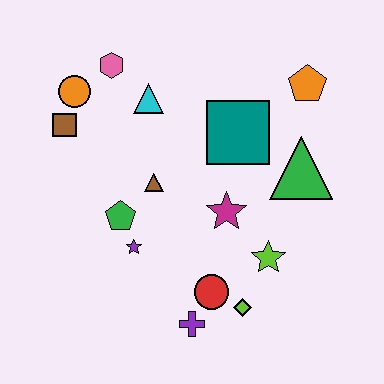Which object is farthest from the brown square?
The lime diamond is farthest from the brown square.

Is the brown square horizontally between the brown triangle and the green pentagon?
No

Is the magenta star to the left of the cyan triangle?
No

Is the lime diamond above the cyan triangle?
No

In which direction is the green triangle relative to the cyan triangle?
The green triangle is to the right of the cyan triangle.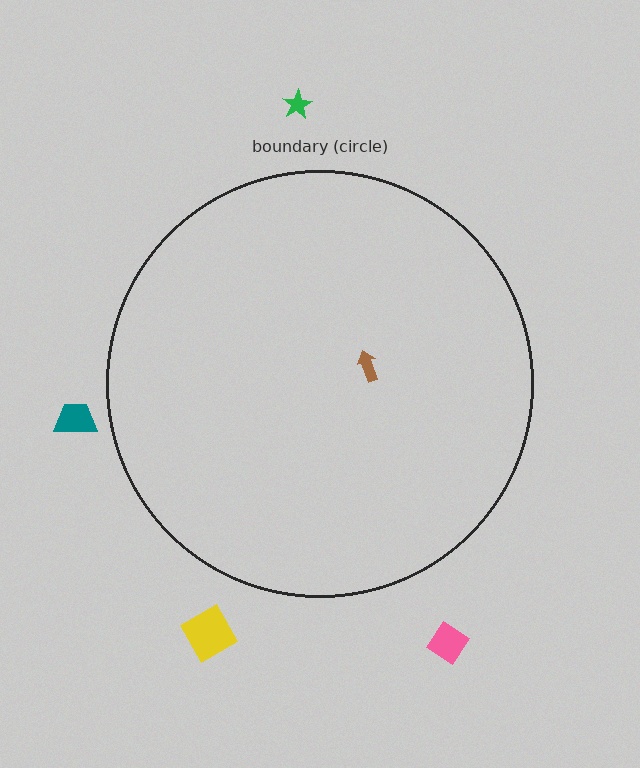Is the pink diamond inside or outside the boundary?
Outside.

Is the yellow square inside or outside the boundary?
Outside.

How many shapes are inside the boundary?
1 inside, 4 outside.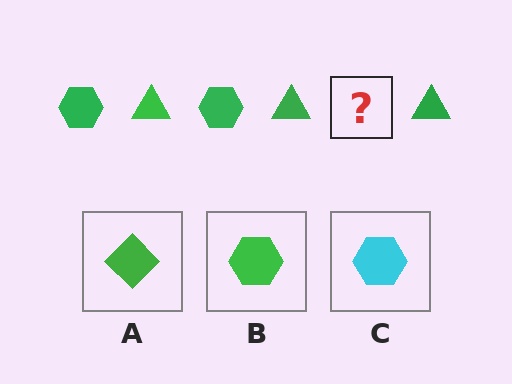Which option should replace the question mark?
Option B.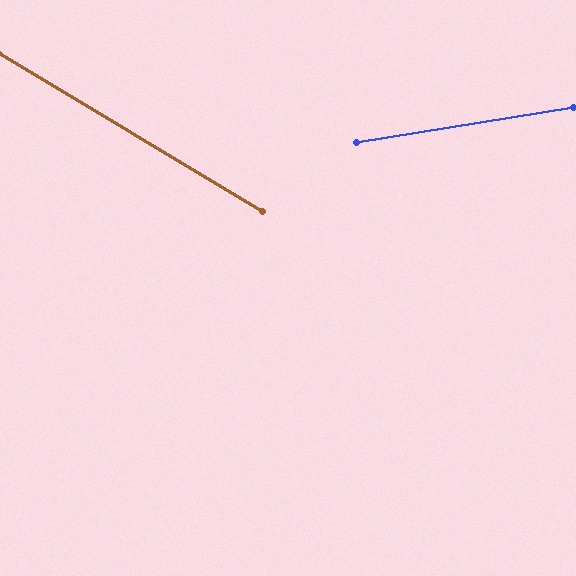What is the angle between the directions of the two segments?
Approximately 40 degrees.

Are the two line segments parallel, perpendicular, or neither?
Neither parallel nor perpendicular — they differ by about 40°.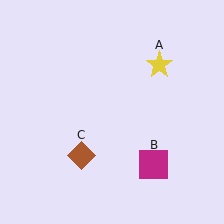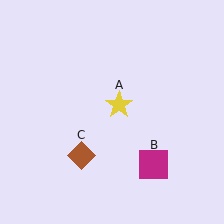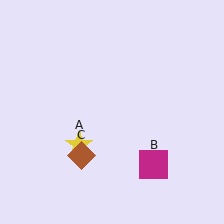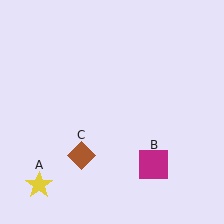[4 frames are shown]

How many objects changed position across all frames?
1 object changed position: yellow star (object A).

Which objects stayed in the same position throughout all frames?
Magenta square (object B) and brown diamond (object C) remained stationary.